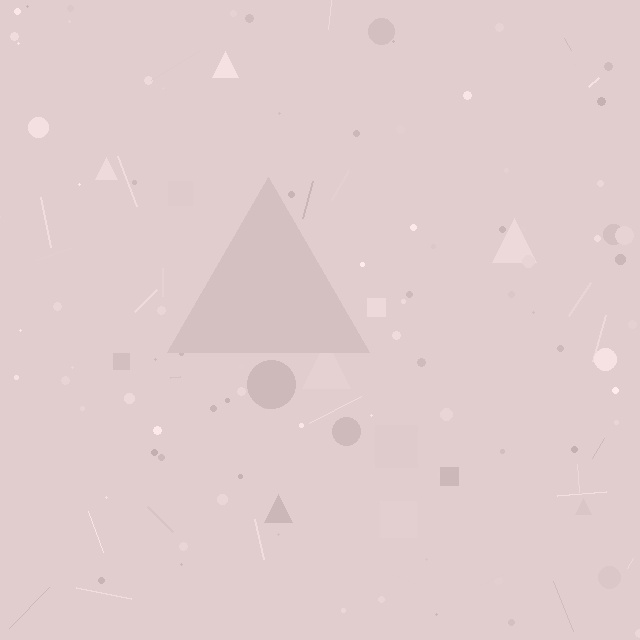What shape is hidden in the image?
A triangle is hidden in the image.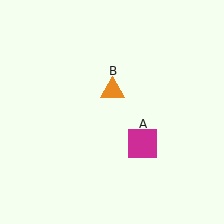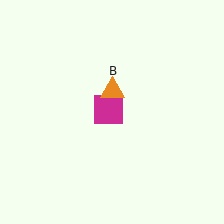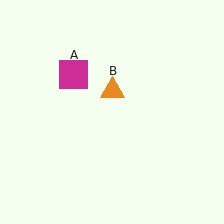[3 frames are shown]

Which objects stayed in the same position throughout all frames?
Orange triangle (object B) remained stationary.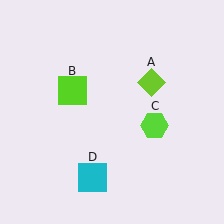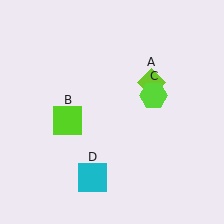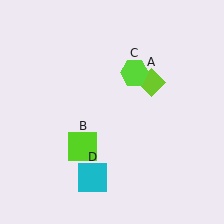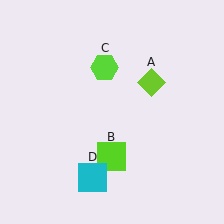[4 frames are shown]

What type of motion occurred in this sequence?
The lime square (object B), lime hexagon (object C) rotated counterclockwise around the center of the scene.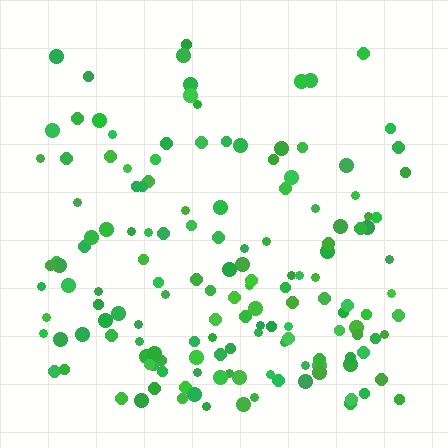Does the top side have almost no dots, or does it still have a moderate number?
Still a moderate number, just noticeably fewer than the bottom.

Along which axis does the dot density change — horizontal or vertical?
Vertical.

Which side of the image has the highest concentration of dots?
The bottom.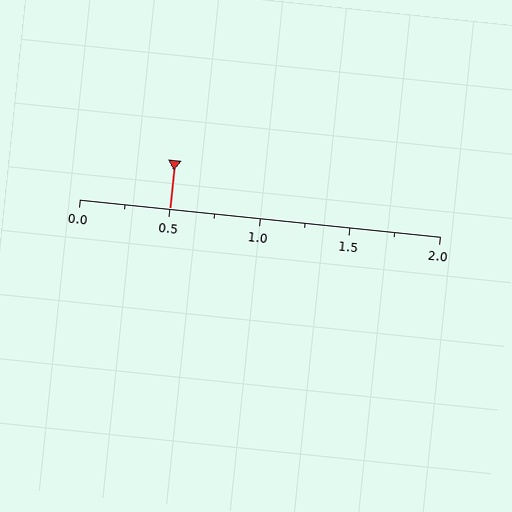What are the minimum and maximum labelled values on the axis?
The axis runs from 0.0 to 2.0.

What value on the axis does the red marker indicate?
The marker indicates approximately 0.5.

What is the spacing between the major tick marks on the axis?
The major ticks are spaced 0.5 apart.